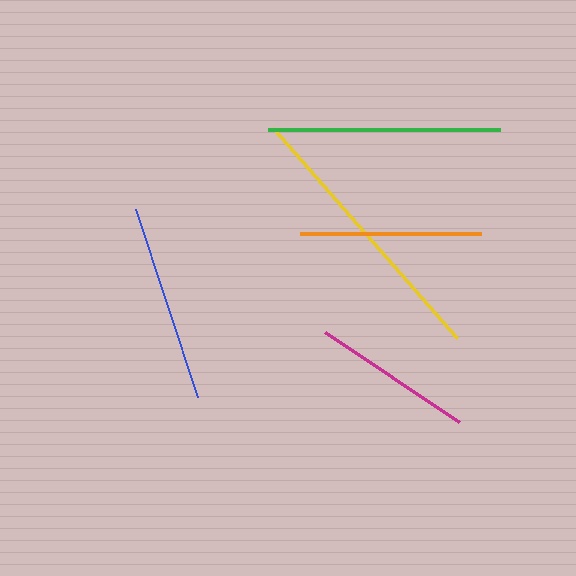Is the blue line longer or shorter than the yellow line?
The yellow line is longer than the blue line.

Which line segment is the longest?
The yellow line is the longest at approximately 279 pixels.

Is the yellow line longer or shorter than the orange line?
The yellow line is longer than the orange line.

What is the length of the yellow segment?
The yellow segment is approximately 279 pixels long.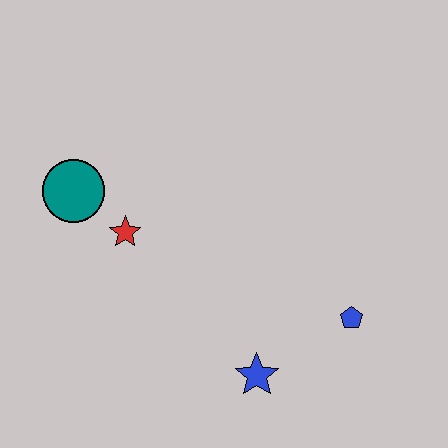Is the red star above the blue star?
Yes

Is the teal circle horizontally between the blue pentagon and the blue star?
No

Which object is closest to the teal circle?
The red star is closest to the teal circle.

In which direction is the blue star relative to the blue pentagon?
The blue star is to the left of the blue pentagon.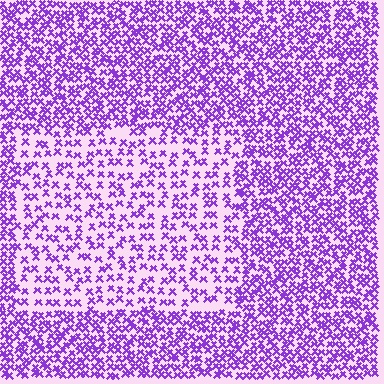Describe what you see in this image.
The image contains small purple elements arranged at two different densities. A rectangle-shaped region is visible where the elements are less densely packed than the surrounding area.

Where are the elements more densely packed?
The elements are more densely packed outside the rectangle boundary.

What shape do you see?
I see a rectangle.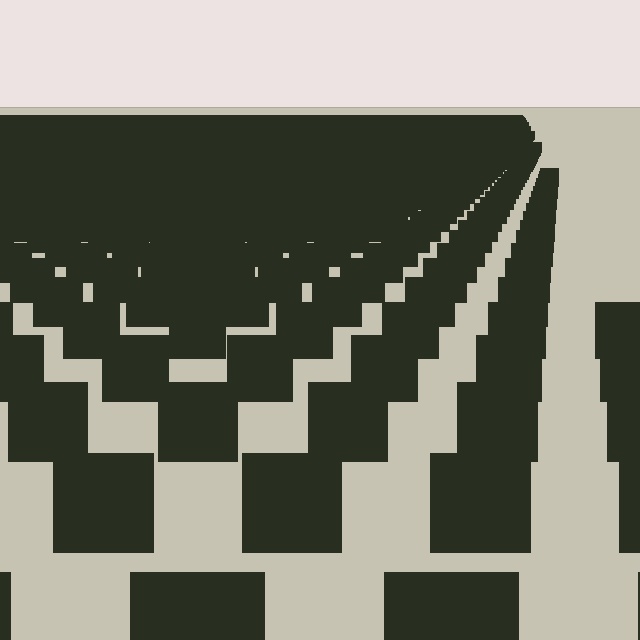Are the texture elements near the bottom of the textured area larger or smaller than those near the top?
Larger. Near the bottom, elements are closer to the viewer and appear at a bigger on-screen size.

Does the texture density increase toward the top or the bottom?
Density increases toward the top.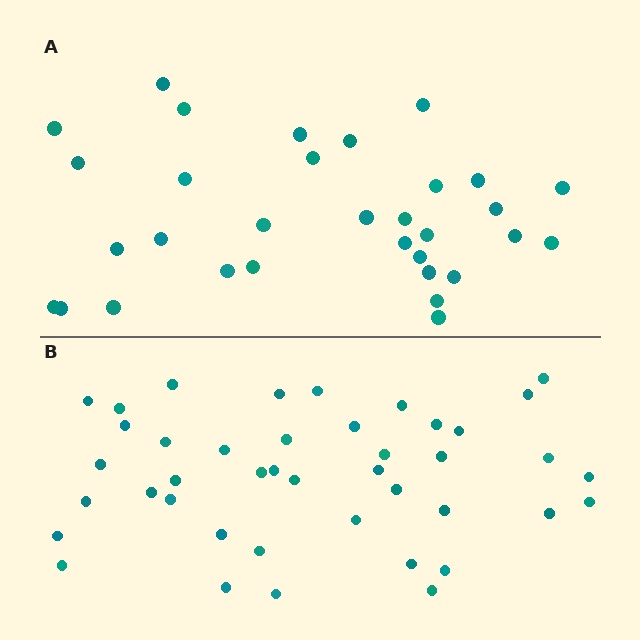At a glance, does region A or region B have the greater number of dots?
Region B (the bottom region) has more dots.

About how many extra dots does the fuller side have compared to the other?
Region B has roughly 10 or so more dots than region A.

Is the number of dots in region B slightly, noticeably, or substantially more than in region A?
Region B has noticeably more, but not dramatically so. The ratio is roughly 1.3 to 1.